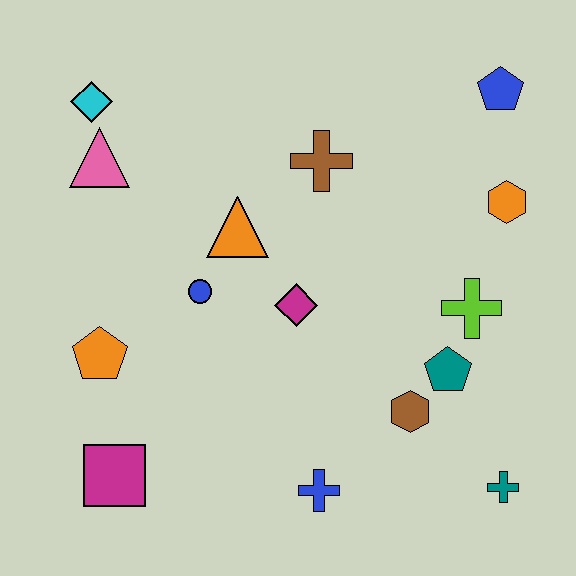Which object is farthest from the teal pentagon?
The cyan diamond is farthest from the teal pentagon.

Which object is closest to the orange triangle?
The blue circle is closest to the orange triangle.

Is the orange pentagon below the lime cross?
Yes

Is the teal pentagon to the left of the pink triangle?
No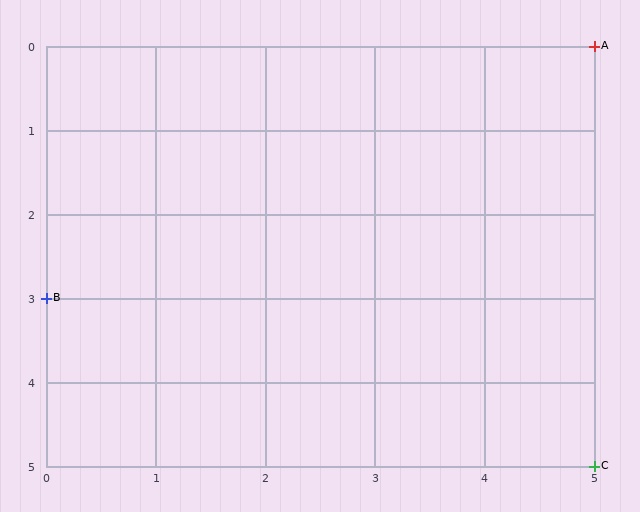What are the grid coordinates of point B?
Point B is at grid coordinates (0, 3).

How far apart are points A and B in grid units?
Points A and B are 5 columns and 3 rows apart (about 5.8 grid units diagonally).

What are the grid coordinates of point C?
Point C is at grid coordinates (5, 5).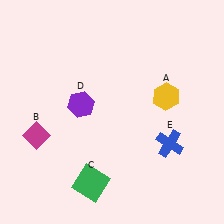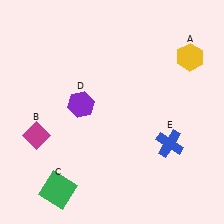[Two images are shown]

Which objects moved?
The objects that moved are: the yellow hexagon (A), the green square (C).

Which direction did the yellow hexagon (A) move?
The yellow hexagon (A) moved up.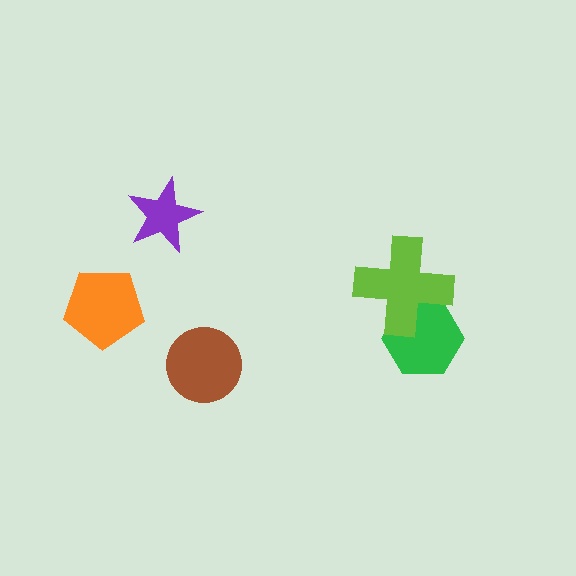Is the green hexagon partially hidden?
Yes, it is partially covered by another shape.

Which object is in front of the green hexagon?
The lime cross is in front of the green hexagon.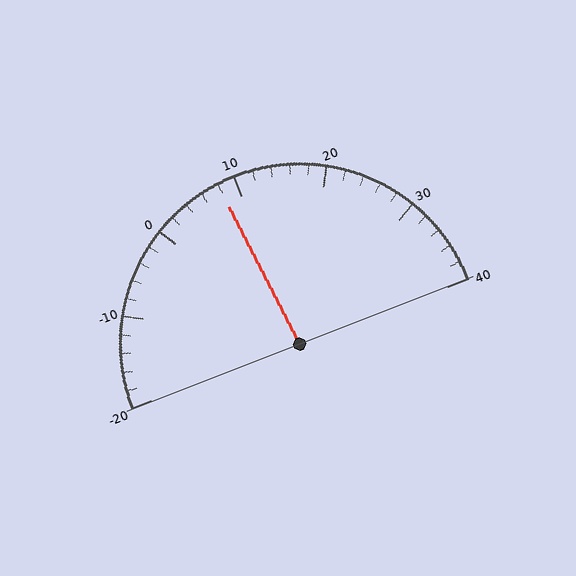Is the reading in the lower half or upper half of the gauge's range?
The reading is in the lower half of the range (-20 to 40).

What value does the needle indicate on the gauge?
The needle indicates approximately 8.